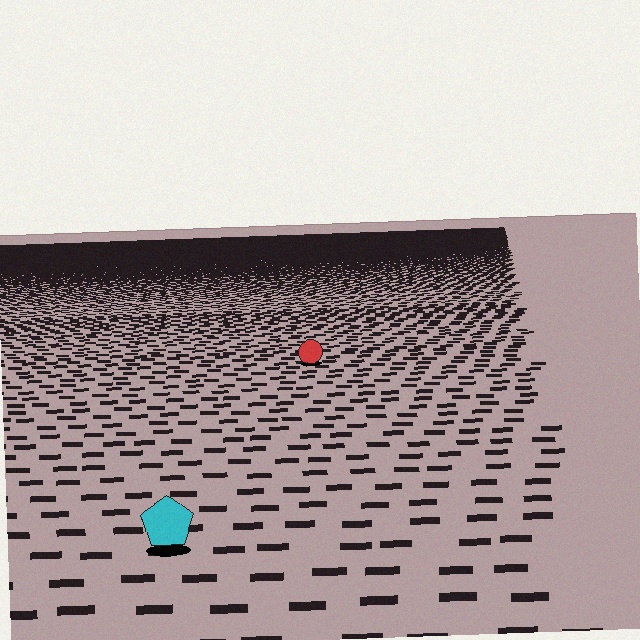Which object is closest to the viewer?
The cyan pentagon is closest. The texture marks near it are larger and more spread out.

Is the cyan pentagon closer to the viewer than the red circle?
Yes. The cyan pentagon is closer — you can tell from the texture gradient: the ground texture is coarser near it.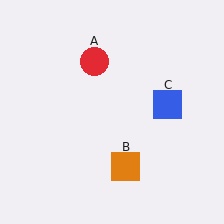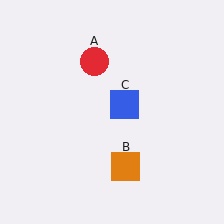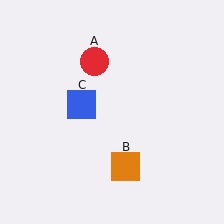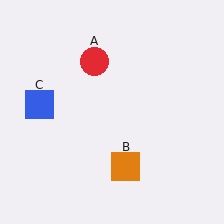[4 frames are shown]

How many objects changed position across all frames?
1 object changed position: blue square (object C).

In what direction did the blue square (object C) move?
The blue square (object C) moved left.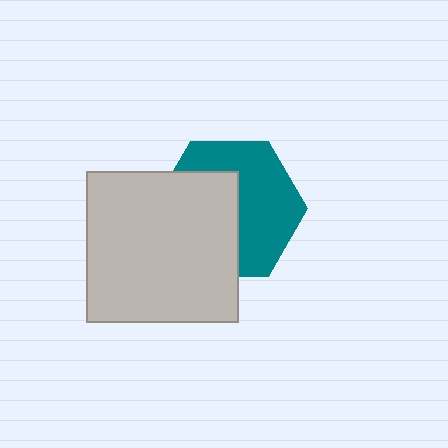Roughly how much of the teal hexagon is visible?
About half of it is visible (roughly 52%).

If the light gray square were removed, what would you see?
You would see the complete teal hexagon.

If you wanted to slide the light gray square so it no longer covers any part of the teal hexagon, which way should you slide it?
Slide it left — that is the most direct way to separate the two shapes.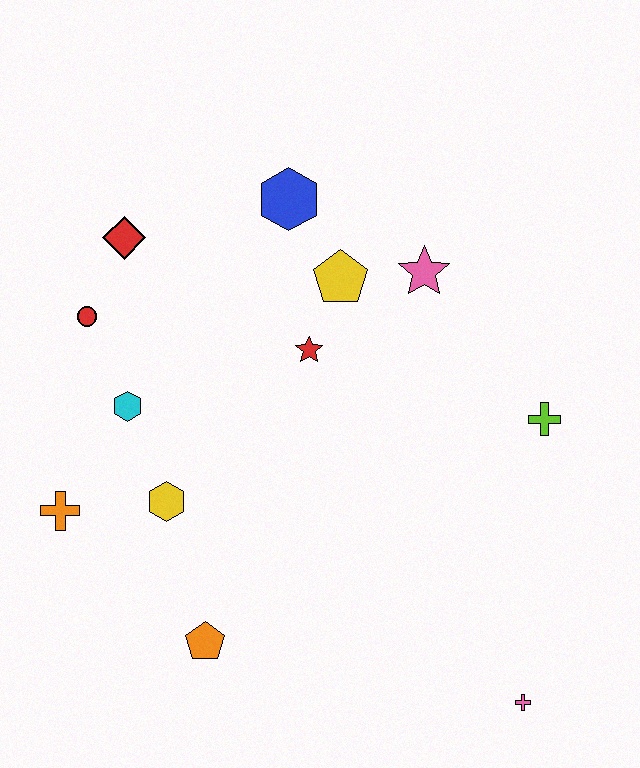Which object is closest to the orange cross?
The yellow hexagon is closest to the orange cross.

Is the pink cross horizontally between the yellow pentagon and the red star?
No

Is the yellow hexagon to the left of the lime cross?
Yes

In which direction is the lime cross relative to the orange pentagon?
The lime cross is to the right of the orange pentagon.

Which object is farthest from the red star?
The pink cross is farthest from the red star.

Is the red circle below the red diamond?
Yes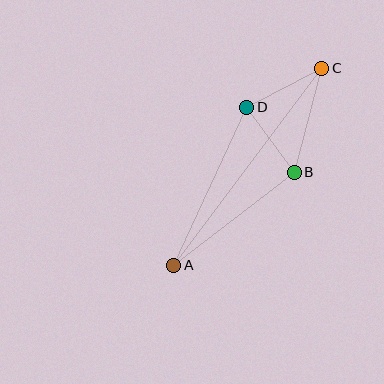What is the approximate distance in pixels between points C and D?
The distance between C and D is approximately 85 pixels.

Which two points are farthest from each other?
Points A and C are farthest from each other.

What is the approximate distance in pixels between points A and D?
The distance between A and D is approximately 174 pixels.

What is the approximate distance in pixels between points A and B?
The distance between A and B is approximately 152 pixels.